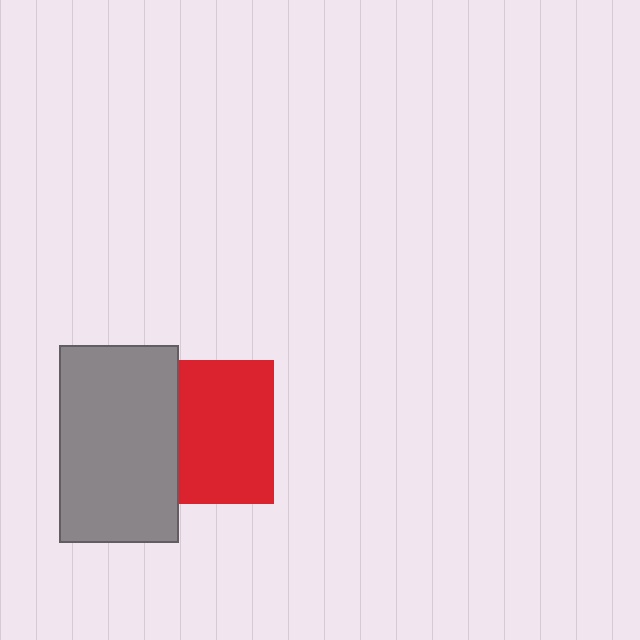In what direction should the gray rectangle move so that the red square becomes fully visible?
The gray rectangle should move left. That is the shortest direction to clear the overlap and leave the red square fully visible.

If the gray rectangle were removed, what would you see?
You would see the complete red square.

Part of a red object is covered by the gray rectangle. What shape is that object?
It is a square.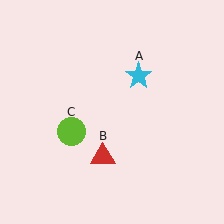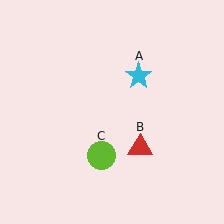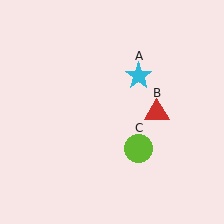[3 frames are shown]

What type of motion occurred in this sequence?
The red triangle (object B), lime circle (object C) rotated counterclockwise around the center of the scene.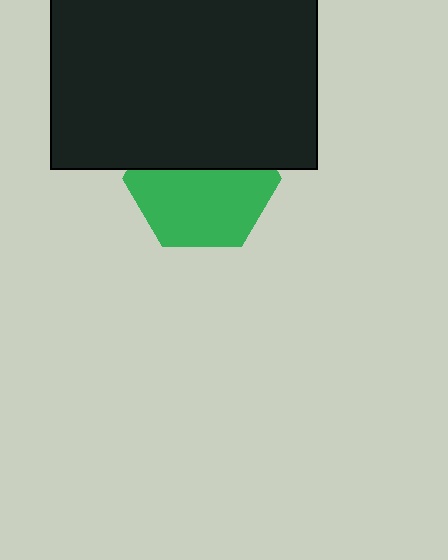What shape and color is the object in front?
The object in front is a black rectangle.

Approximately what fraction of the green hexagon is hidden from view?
Roughly 42% of the green hexagon is hidden behind the black rectangle.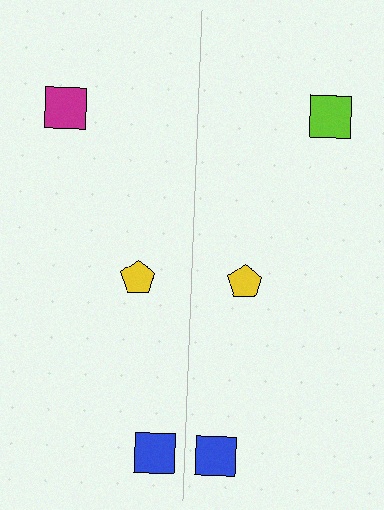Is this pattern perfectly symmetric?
No, the pattern is not perfectly symmetric. The lime square on the right side breaks the symmetry — its mirror counterpart is magenta.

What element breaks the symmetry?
The lime square on the right side breaks the symmetry — its mirror counterpart is magenta.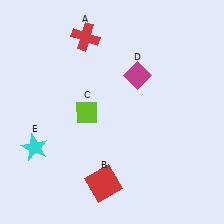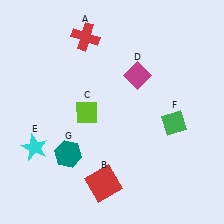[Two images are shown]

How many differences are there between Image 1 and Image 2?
There are 2 differences between the two images.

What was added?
A green diamond (F), a teal hexagon (G) were added in Image 2.